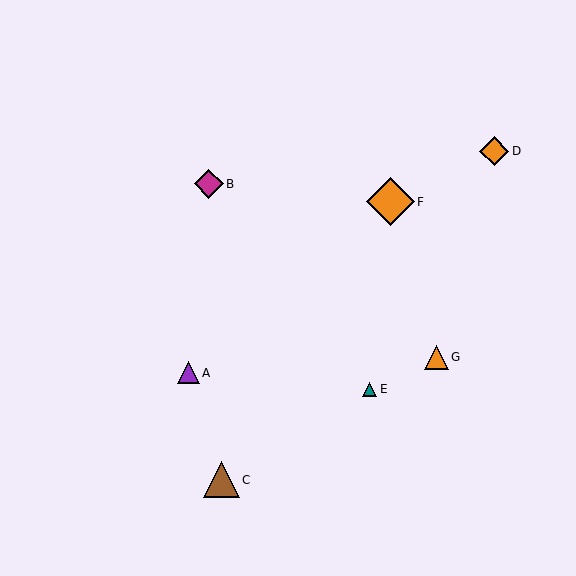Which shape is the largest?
The orange diamond (labeled F) is the largest.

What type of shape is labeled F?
Shape F is an orange diamond.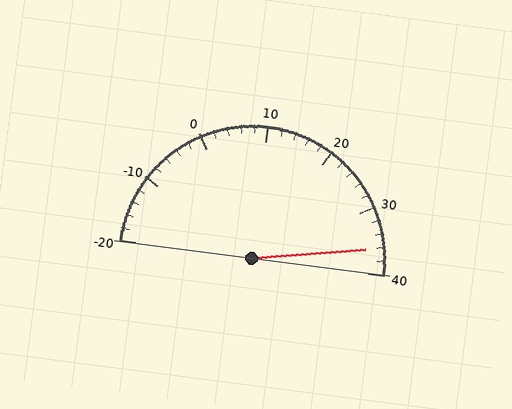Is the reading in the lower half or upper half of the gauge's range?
The reading is in the upper half of the range (-20 to 40).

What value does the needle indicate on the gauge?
The needle indicates approximately 36.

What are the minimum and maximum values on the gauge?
The gauge ranges from -20 to 40.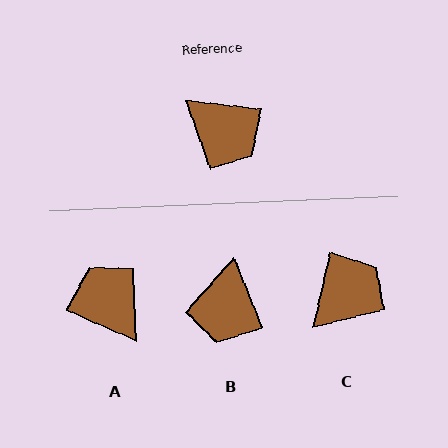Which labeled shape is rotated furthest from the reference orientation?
A, about 163 degrees away.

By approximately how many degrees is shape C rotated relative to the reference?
Approximately 84 degrees counter-clockwise.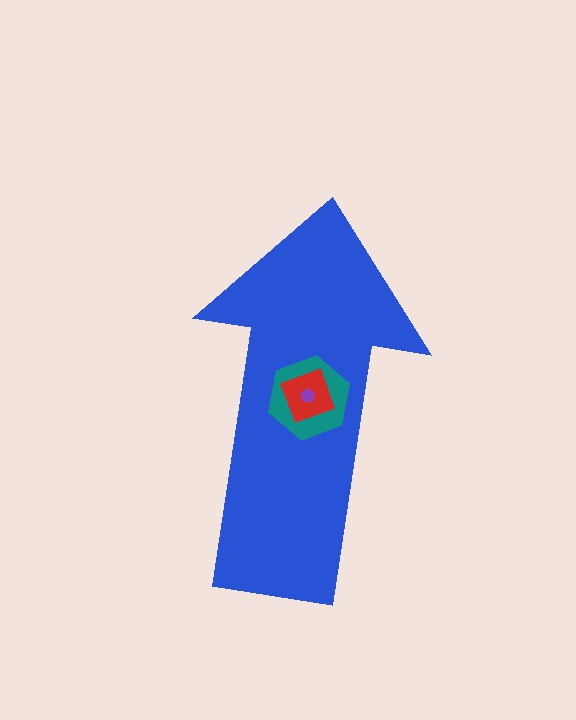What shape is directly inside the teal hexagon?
The red diamond.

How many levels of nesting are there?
4.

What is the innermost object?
The purple pentagon.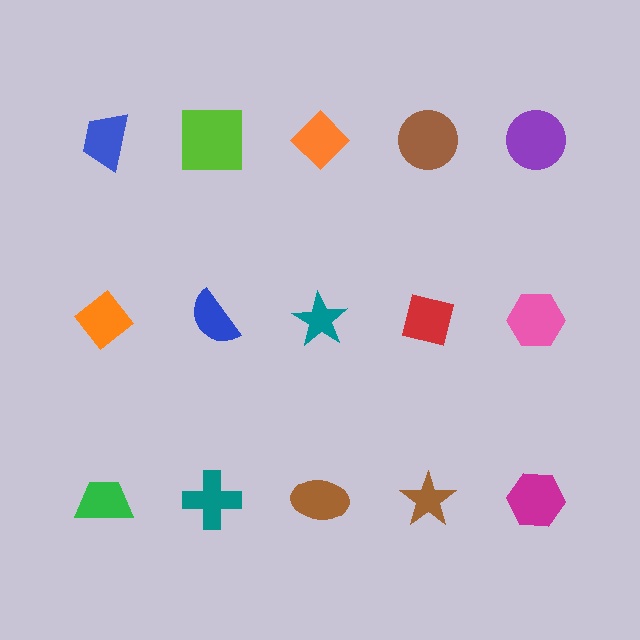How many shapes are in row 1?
5 shapes.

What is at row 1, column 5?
A purple circle.